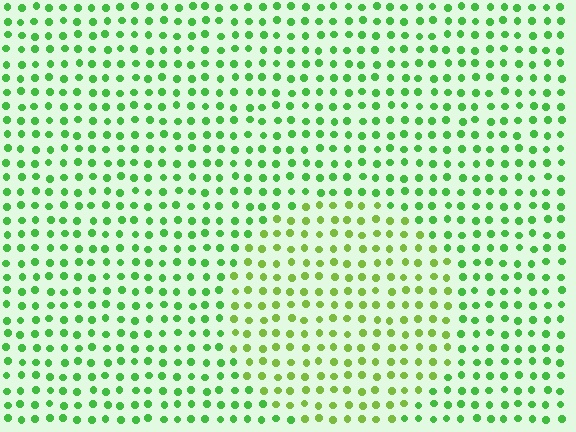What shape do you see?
I see a circle.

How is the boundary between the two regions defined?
The boundary is defined purely by a slight shift in hue (about 28 degrees). Spacing, size, and orientation are identical on both sides.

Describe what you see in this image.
The image is filled with small green elements in a uniform arrangement. A circle-shaped region is visible where the elements are tinted to a slightly different hue, forming a subtle color boundary.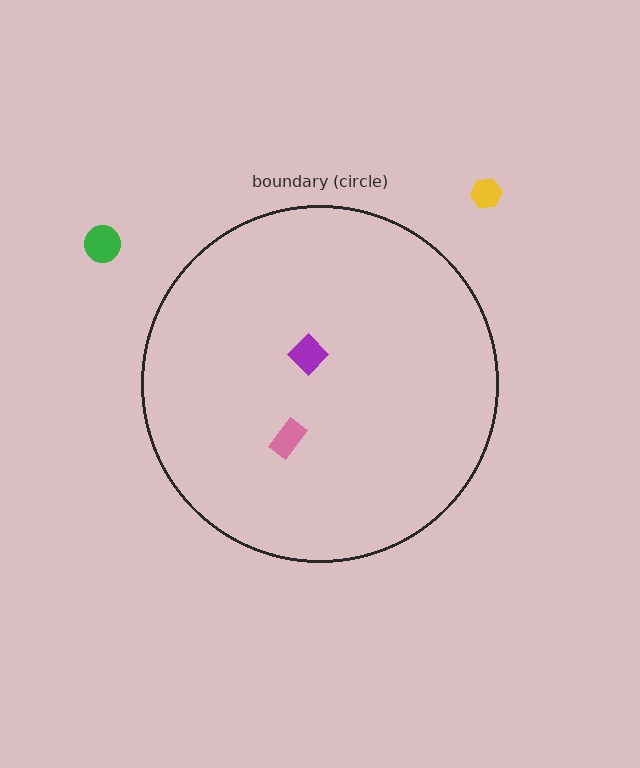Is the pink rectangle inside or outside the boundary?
Inside.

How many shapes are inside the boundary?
2 inside, 2 outside.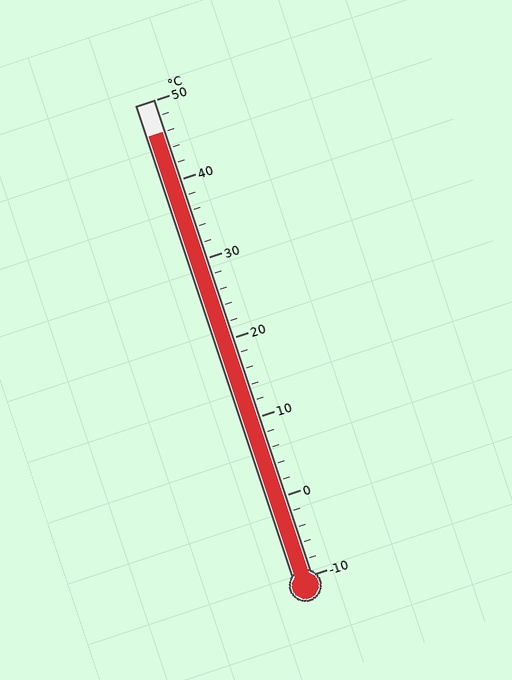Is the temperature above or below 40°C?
The temperature is above 40°C.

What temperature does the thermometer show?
The thermometer shows approximately 46°C.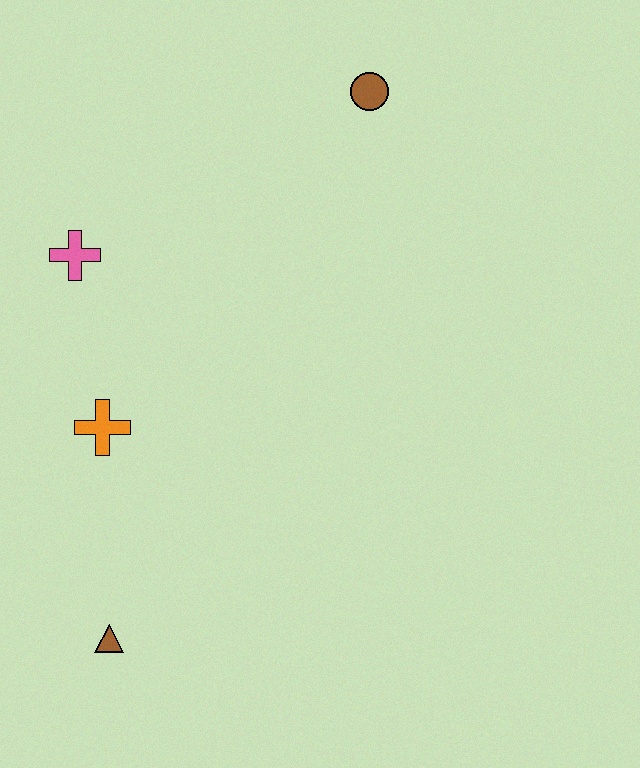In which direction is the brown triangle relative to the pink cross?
The brown triangle is below the pink cross.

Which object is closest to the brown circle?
The pink cross is closest to the brown circle.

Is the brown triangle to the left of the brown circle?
Yes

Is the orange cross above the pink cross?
No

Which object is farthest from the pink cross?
The brown triangle is farthest from the pink cross.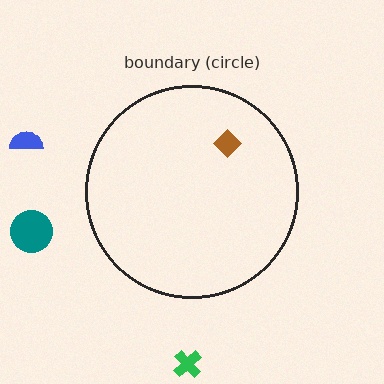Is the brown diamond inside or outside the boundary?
Inside.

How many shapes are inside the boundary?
1 inside, 3 outside.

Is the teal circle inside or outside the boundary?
Outside.